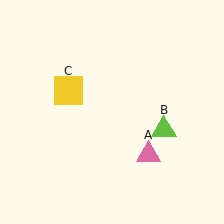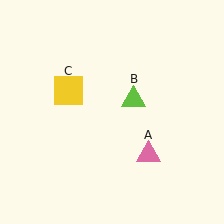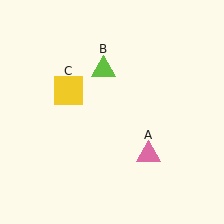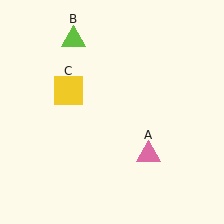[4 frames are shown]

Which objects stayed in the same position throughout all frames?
Pink triangle (object A) and yellow square (object C) remained stationary.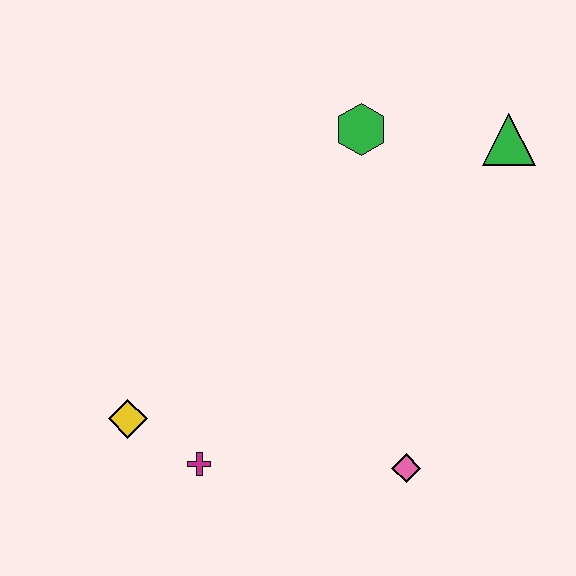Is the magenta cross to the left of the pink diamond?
Yes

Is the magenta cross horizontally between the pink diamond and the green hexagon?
No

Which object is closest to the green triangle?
The green hexagon is closest to the green triangle.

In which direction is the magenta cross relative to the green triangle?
The magenta cross is below the green triangle.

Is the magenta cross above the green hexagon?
No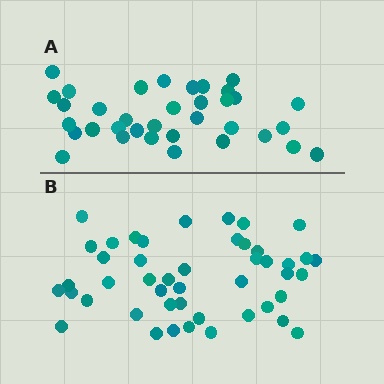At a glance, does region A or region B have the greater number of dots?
Region B (the bottom region) has more dots.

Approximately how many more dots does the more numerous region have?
Region B has roughly 12 or so more dots than region A.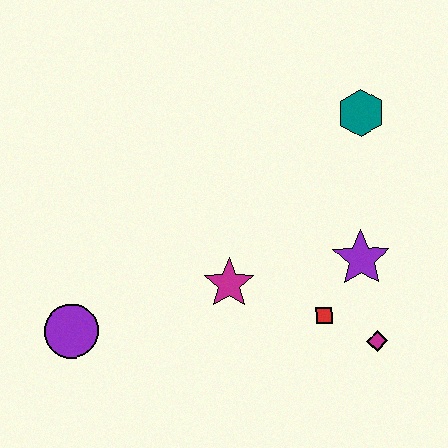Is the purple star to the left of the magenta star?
No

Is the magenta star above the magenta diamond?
Yes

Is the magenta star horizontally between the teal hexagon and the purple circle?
Yes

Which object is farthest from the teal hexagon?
The purple circle is farthest from the teal hexagon.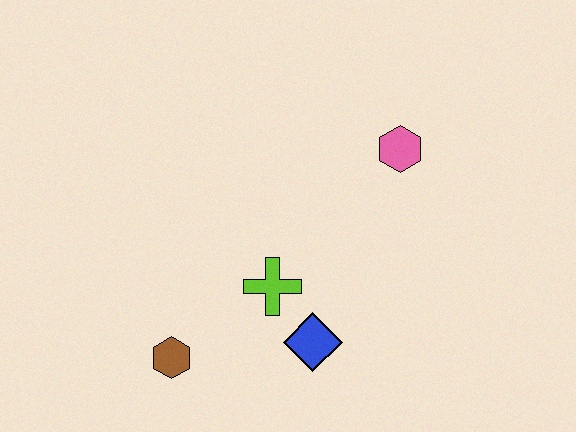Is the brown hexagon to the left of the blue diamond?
Yes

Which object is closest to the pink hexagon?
The lime cross is closest to the pink hexagon.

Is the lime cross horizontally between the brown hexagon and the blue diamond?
Yes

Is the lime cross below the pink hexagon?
Yes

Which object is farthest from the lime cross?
The pink hexagon is farthest from the lime cross.